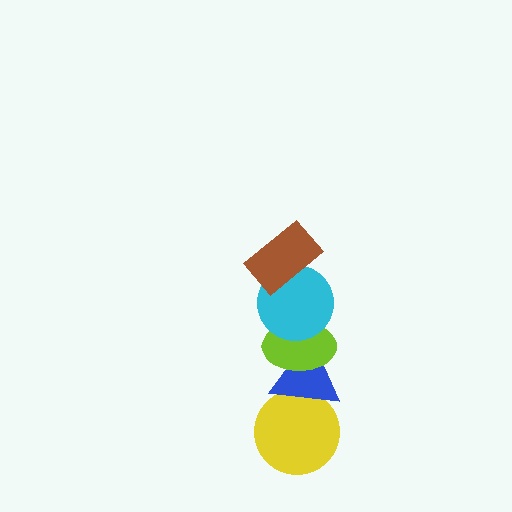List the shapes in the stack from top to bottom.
From top to bottom: the brown rectangle, the cyan circle, the lime ellipse, the blue triangle, the yellow circle.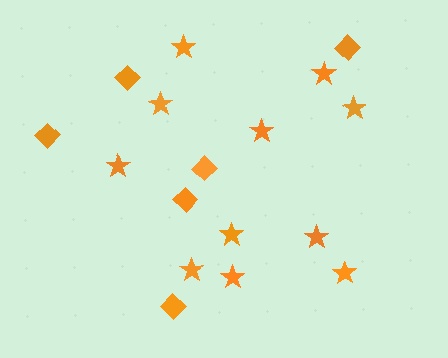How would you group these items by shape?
There are 2 groups: one group of stars (11) and one group of diamonds (6).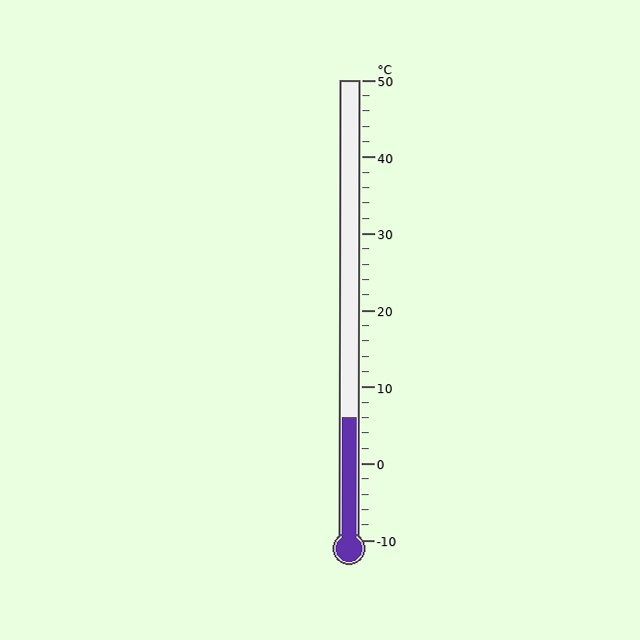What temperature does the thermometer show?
The thermometer shows approximately 6°C.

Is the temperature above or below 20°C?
The temperature is below 20°C.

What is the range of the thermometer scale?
The thermometer scale ranges from -10°C to 50°C.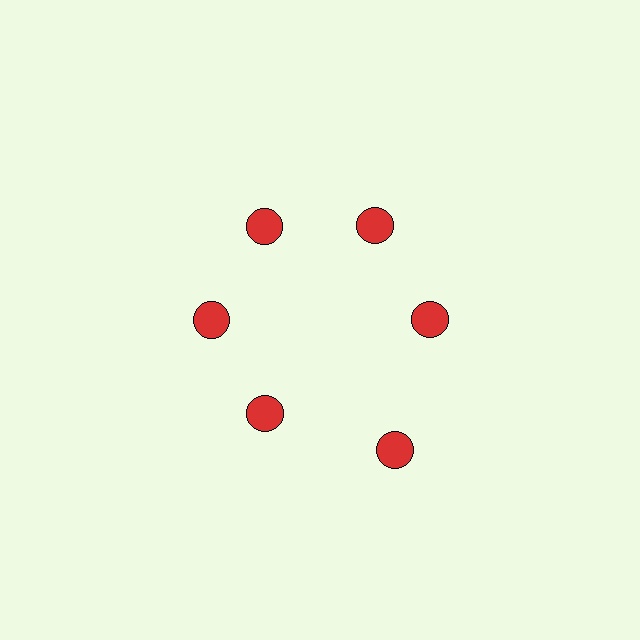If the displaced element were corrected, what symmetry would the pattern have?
It would have 6-fold rotational symmetry — the pattern would map onto itself every 60 degrees.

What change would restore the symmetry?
The symmetry would be restored by moving it inward, back onto the ring so that all 6 circles sit at equal angles and equal distance from the center.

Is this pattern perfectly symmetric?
No. The 6 red circles are arranged in a ring, but one element near the 5 o'clock position is pushed outward from the center, breaking the 6-fold rotational symmetry.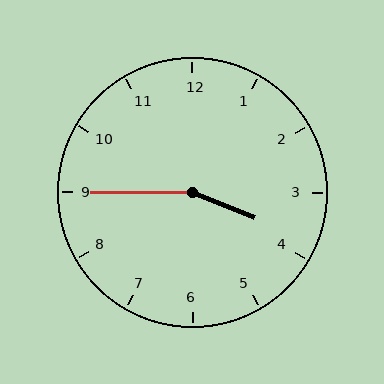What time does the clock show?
3:45.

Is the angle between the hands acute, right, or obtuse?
It is obtuse.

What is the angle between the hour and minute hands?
Approximately 158 degrees.